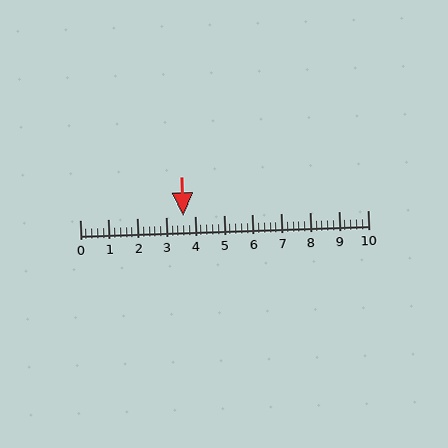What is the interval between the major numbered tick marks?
The major tick marks are spaced 1 units apart.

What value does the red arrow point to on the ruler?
The red arrow points to approximately 3.6.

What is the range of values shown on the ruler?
The ruler shows values from 0 to 10.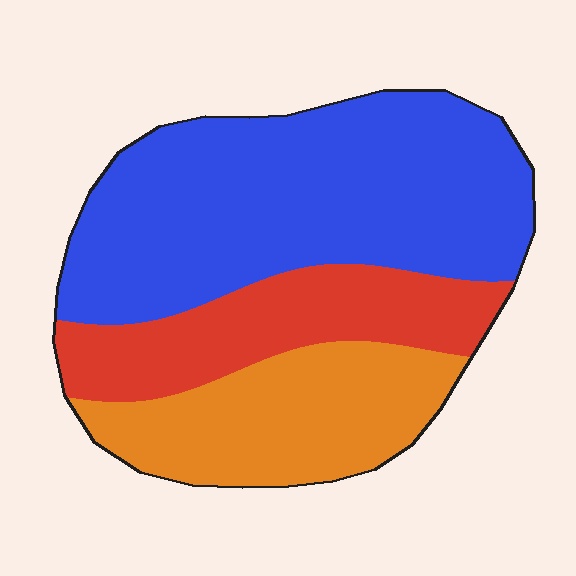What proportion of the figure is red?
Red covers 23% of the figure.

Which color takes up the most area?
Blue, at roughly 50%.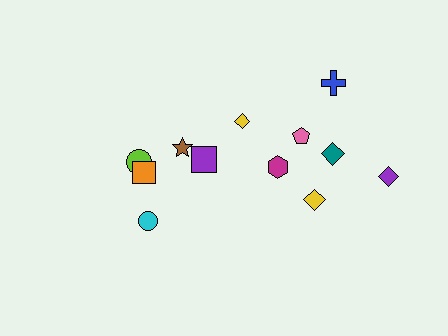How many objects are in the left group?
There are 5 objects.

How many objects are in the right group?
There are 7 objects.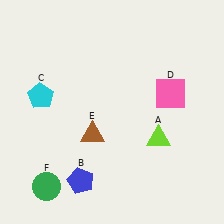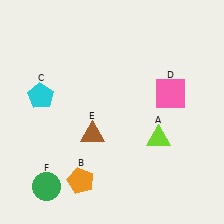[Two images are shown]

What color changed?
The pentagon (B) changed from blue in Image 1 to orange in Image 2.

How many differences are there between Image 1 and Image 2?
There is 1 difference between the two images.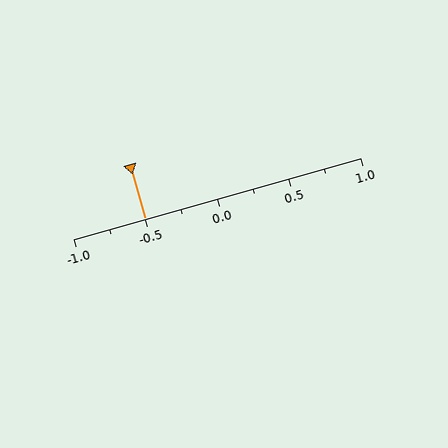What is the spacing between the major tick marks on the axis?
The major ticks are spaced 0.5 apart.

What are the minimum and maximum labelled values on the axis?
The axis runs from -1.0 to 1.0.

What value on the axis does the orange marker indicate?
The marker indicates approximately -0.5.